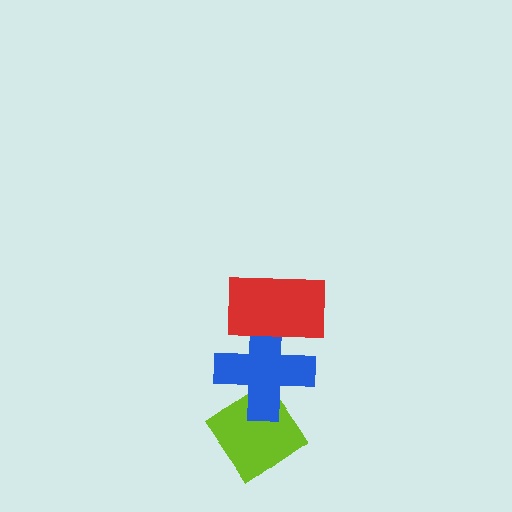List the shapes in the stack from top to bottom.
From top to bottom: the red rectangle, the blue cross, the lime diamond.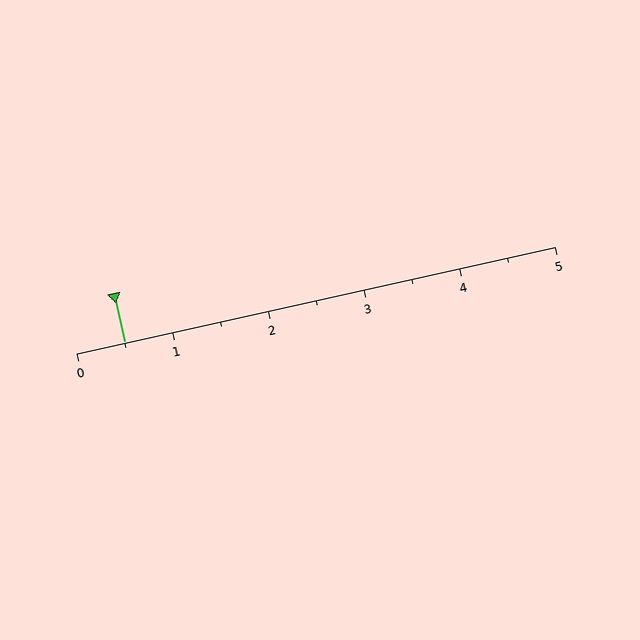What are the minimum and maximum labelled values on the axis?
The axis runs from 0 to 5.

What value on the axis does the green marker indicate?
The marker indicates approximately 0.5.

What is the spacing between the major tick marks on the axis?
The major ticks are spaced 1 apart.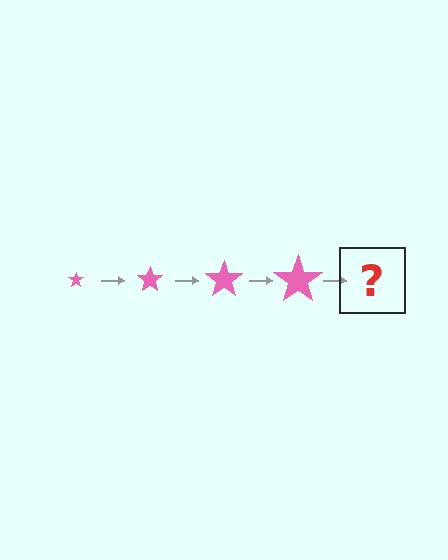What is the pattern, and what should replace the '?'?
The pattern is that the star gets progressively larger each step. The '?' should be a pink star, larger than the previous one.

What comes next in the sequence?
The next element should be a pink star, larger than the previous one.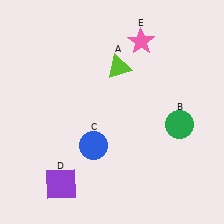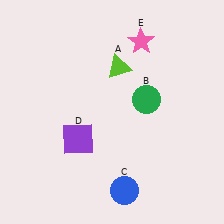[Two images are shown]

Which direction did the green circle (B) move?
The green circle (B) moved left.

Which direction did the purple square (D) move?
The purple square (D) moved up.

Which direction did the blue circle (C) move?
The blue circle (C) moved down.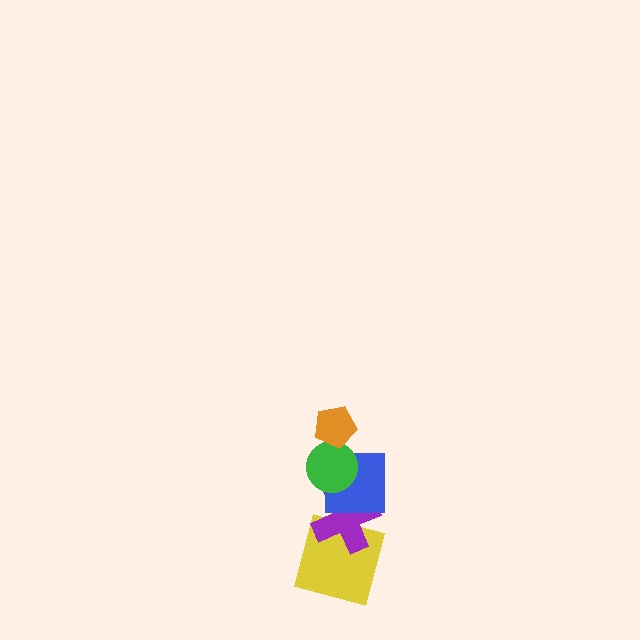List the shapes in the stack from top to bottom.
From top to bottom: the orange pentagon, the green circle, the blue square, the purple cross, the yellow square.